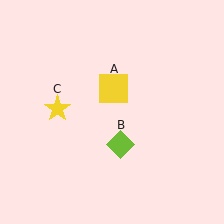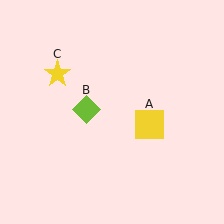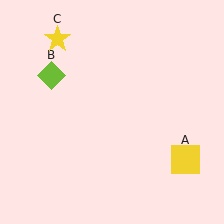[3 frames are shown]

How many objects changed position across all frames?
3 objects changed position: yellow square (object A), lime diamond (object B), yellow star (object C).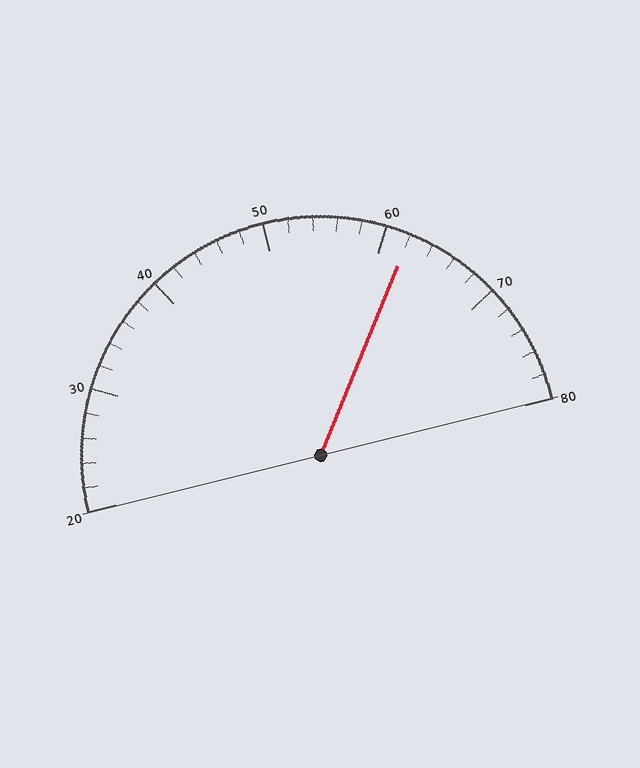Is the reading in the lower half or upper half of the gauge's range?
The reading is in the upper half of the range (20 to 80).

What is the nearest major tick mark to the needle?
The nearest major tick mark is 60.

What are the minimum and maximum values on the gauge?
The gauge ranges from 20 to 80.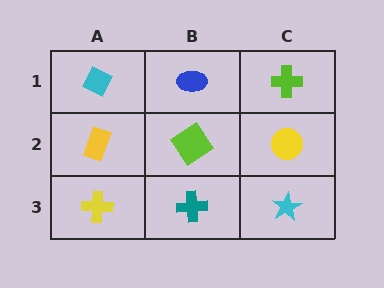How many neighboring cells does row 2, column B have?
4.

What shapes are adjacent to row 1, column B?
A lime diamond (row 2, column B), a cyan diamond (row 1, column A), a lime cross (row 1, column C).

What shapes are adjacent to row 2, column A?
A cyan diamond (row 1, column A), a yellow cross (row 3, column A), a lime diamond (row 2, column B).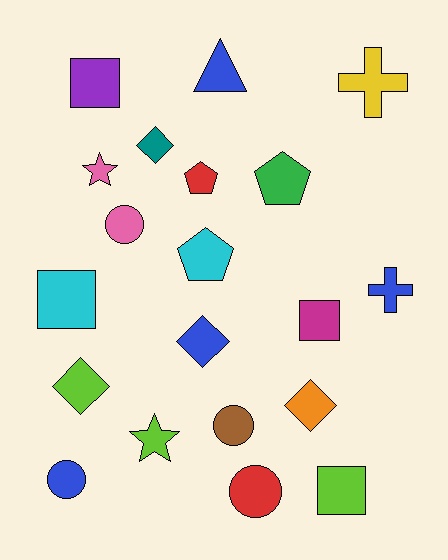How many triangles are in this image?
There is 1 triangle.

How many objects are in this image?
There are 20 objects.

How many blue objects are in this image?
There are 4 blue objects.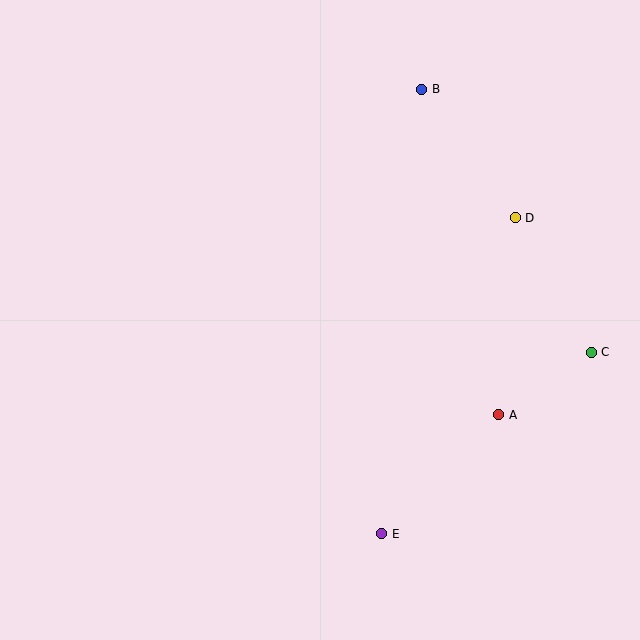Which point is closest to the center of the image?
Point A at (499, 415) is closest to the center.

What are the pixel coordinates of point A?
Point A is at (499, 415).